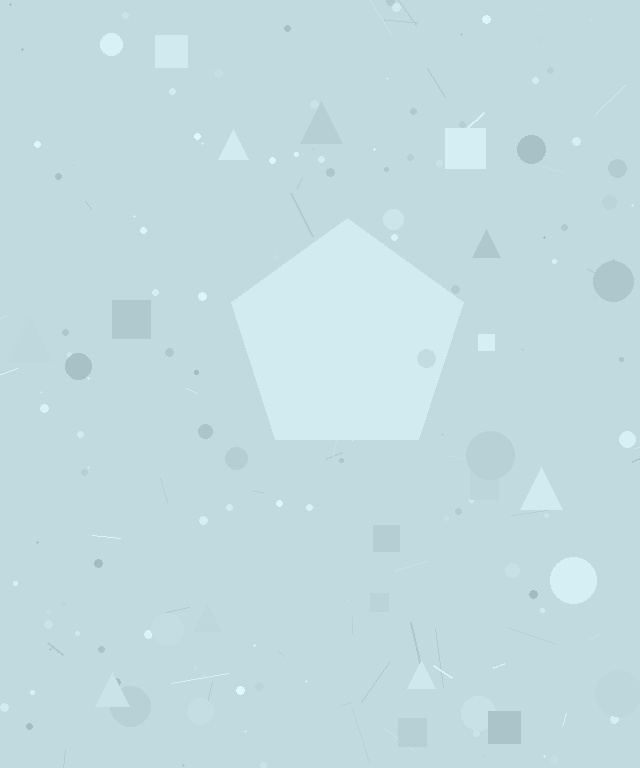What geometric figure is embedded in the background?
A pentagon is embedded in the background.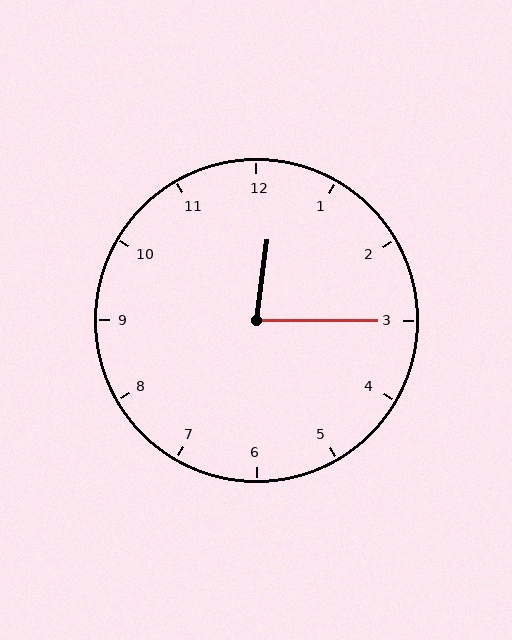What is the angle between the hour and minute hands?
Approximately 82 degrees.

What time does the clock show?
12:15.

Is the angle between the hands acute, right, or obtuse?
It is acute.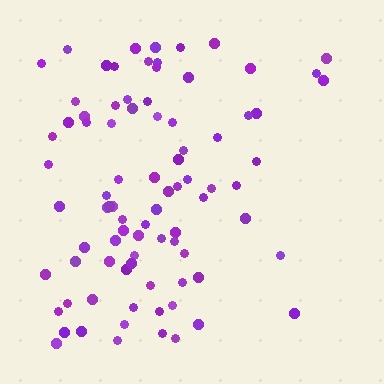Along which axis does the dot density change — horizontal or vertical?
Horizontal.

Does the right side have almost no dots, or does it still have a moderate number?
Still a moderate number, just noticeably fewer than the left.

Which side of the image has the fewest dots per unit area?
The right.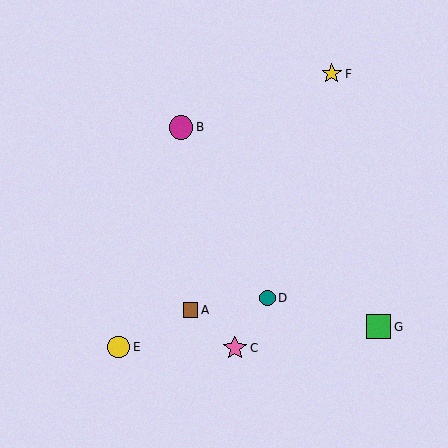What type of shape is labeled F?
Shape F is a yellow star.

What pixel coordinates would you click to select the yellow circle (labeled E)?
Click at (119, 347) to select the yellow circle E.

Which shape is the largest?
The green square (labeled G) is the largest.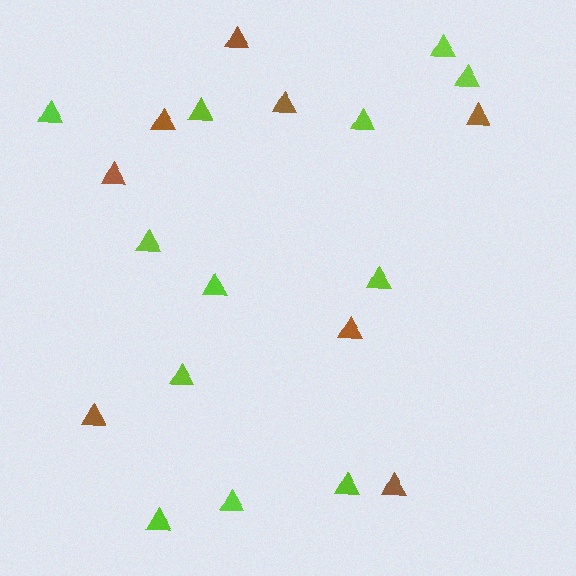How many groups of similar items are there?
There are 2 groups: one group of brown triangles (8) and one group of lime triangles (12).